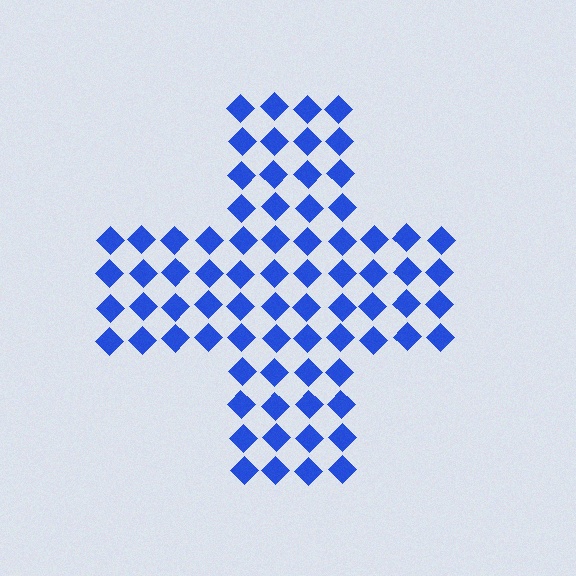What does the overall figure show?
The overall figure shows a cross.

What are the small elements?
The small elements are diamonds.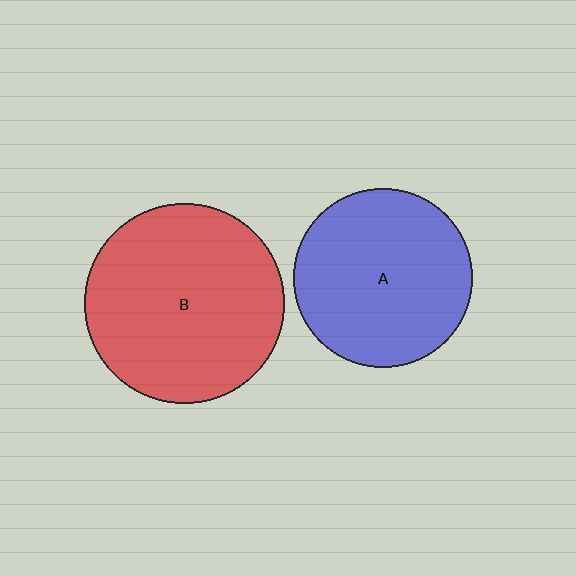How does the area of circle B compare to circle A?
Approximately 1.2 times.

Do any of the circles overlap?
No, none of the circles overlap.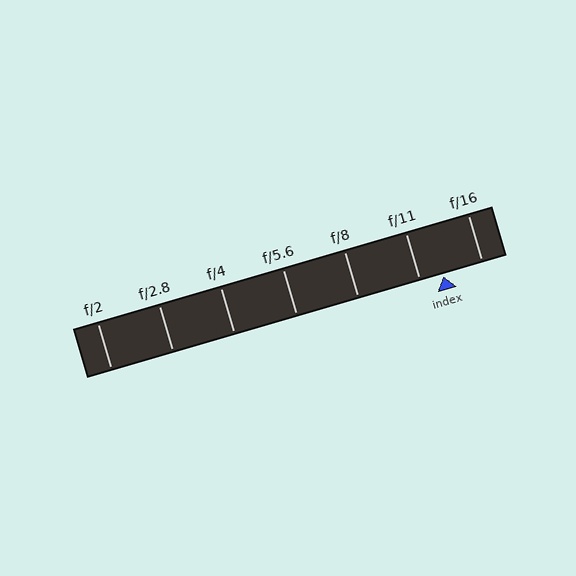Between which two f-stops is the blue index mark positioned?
The index mark is between f/11 and f/16.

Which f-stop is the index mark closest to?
The index mark is closest to f/11.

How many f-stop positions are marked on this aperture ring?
There are 7 f-stop positions marked.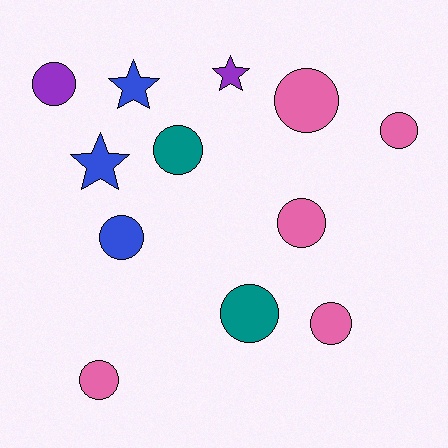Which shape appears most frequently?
Circle, with 9 objects.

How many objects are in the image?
There are 12 objects.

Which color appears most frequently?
Pink, with 5 objects.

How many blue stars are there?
There are 2 blue stars.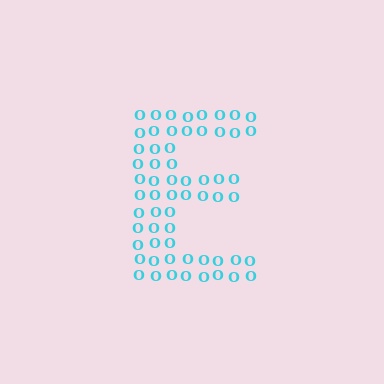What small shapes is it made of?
It is made of small letter O's.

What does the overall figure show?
The overall figure shows the letter E.